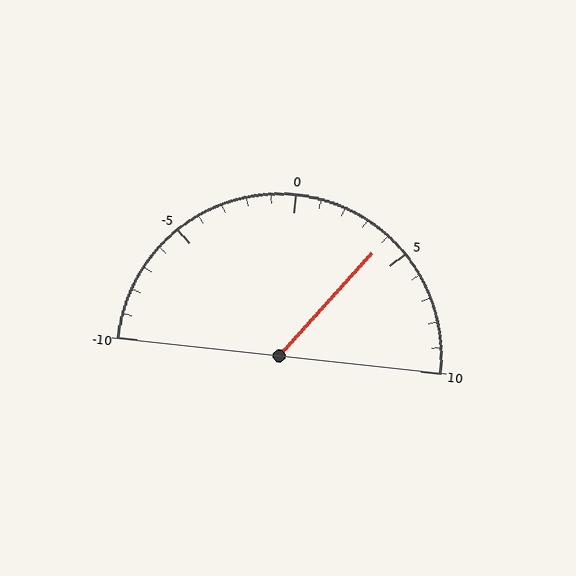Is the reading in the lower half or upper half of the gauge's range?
The reading is in the upper half of the range (-10 to 10).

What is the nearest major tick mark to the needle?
The nearest major tick mark is 5.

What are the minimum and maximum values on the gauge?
The gauge ranges from -10 to 10.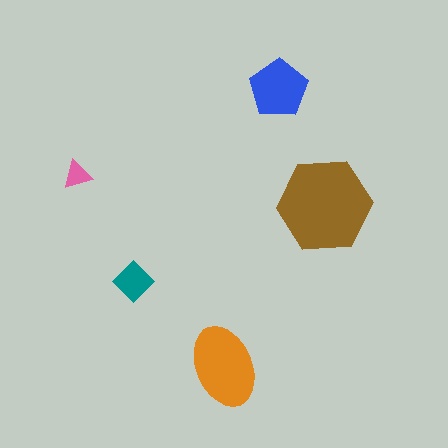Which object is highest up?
The blue pentagon is topmost.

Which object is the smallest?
The pink triangle.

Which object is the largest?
The brown hexagon.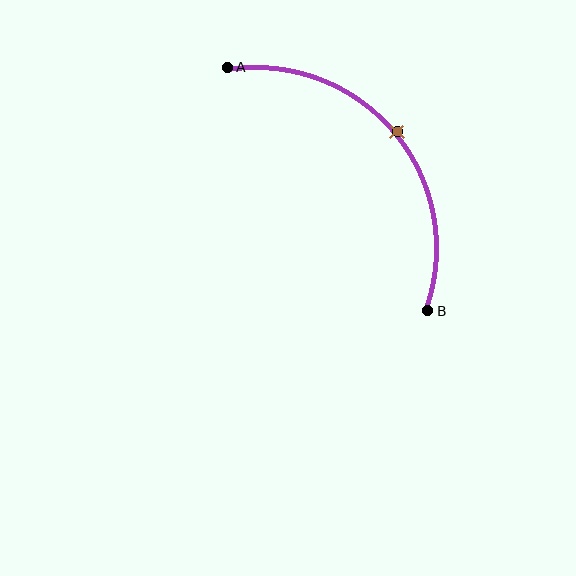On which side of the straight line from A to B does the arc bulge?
The arc bulges above and to the right of the straight line connecting A and B.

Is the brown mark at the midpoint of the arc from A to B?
Yes. The brown mark lies on the arc at equal arc-length from both A and B — it is the arc midpoint.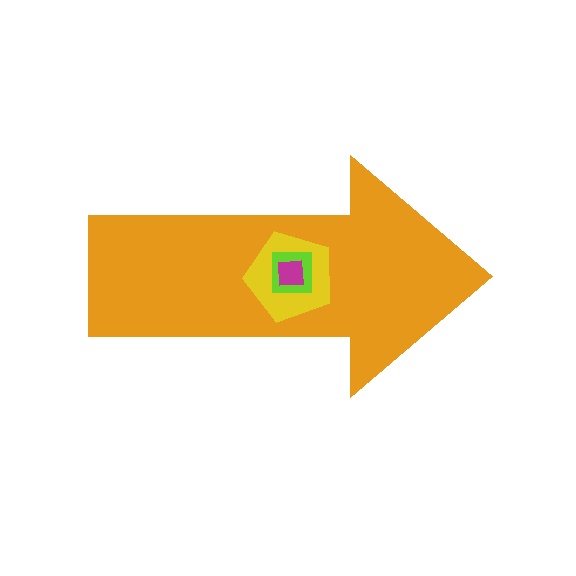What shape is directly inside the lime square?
The magenta square.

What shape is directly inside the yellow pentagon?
The lime square.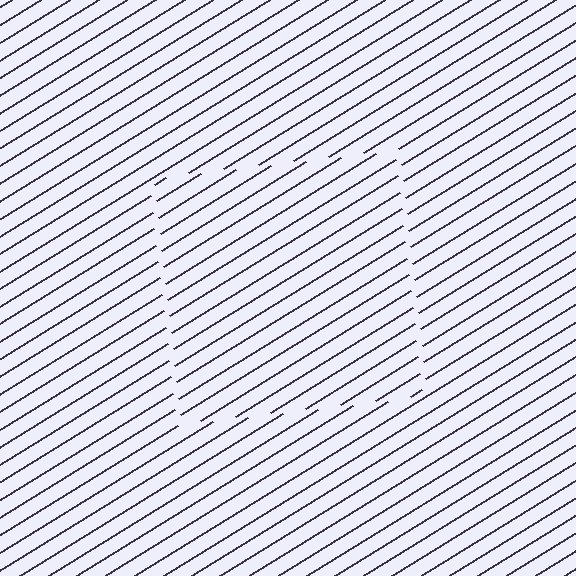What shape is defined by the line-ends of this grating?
An illusory square. The interior of the shape contains the same grating, shifted by half a period — the contour is defined by the phase discontinuity where line-ends from the inner and outer gratings abut.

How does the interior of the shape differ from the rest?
The interior of the shape contains the same grating, shifted by half a period — the contour is defined by the phase discontinuity where line-ends from the inner and outer gratings abut.